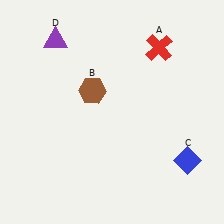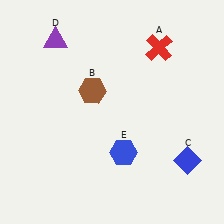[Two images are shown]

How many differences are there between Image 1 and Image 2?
There is 1 difference between the two images.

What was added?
A blue hexagon (E) was added in Image 2.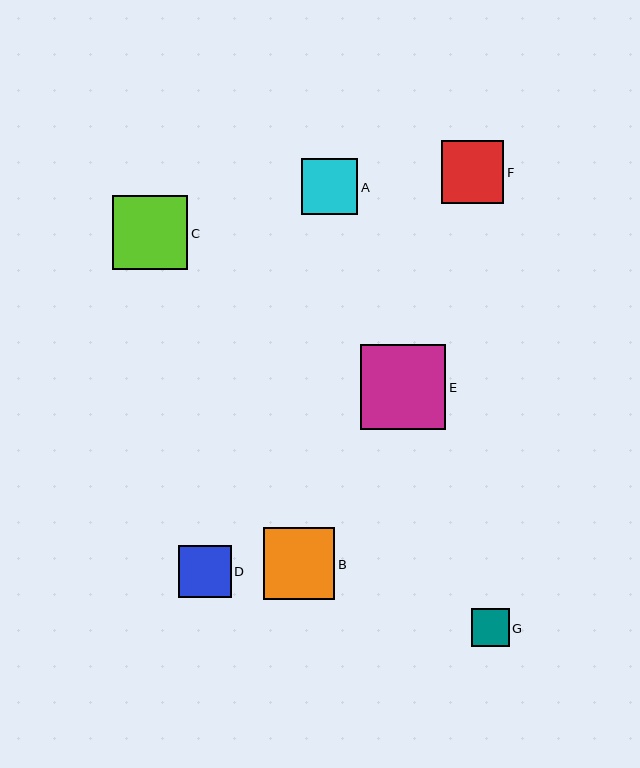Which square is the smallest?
Square G is the smallest with a size of approximately 38 pixels.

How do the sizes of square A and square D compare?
Square A and square D are approximately the same size.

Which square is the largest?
Square E is the largest with a size of approximately 85 pixels.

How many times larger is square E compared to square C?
Square E is approximately 1.1 times the size of square C.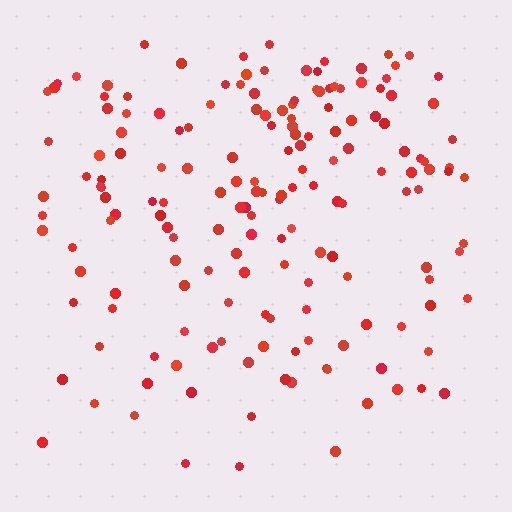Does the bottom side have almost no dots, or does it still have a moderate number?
Still a moderate number, just noticeably fewer than the top.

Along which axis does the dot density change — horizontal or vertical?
Vertical.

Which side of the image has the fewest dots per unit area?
The bottom.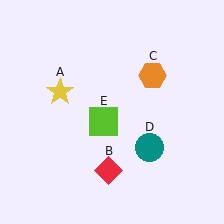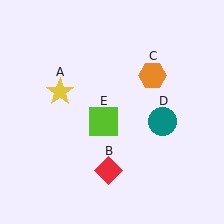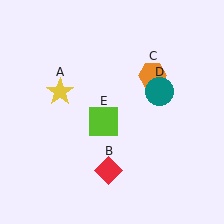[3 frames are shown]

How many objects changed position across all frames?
1 object changed position: teal circle (object D).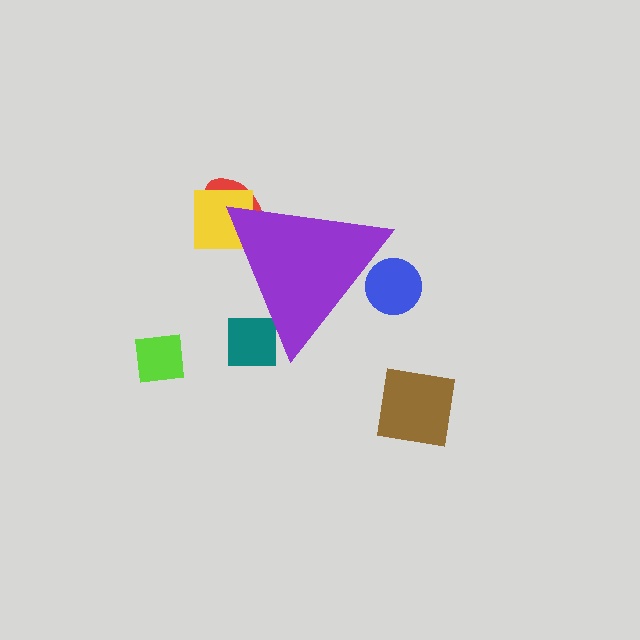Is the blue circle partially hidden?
Yes, the blue circle is partially hidden behind the purple triangle.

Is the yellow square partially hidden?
Yes, the yellow square is partially hidden behind the purple triangle.